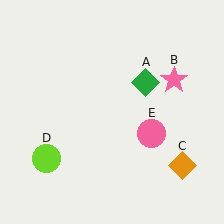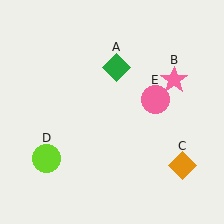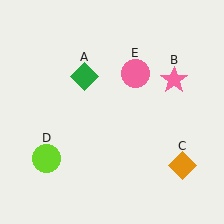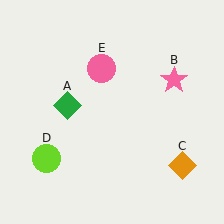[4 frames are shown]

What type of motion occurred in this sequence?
The green diamond (object A), pink circle (object E) rotated counterclockwise around the center of the scene.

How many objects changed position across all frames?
2 objects changed position: green diamond (object A), pink circle (object E).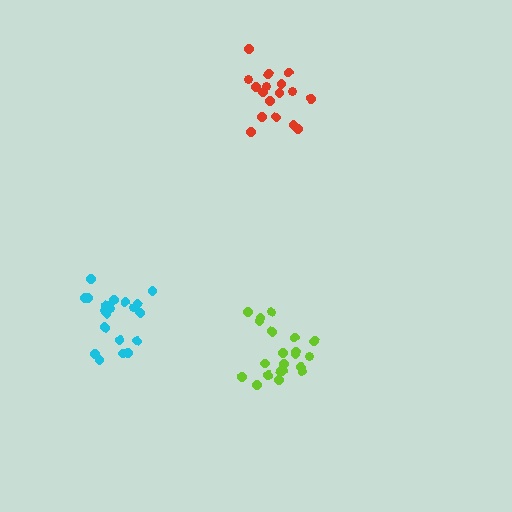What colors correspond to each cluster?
The clusters are colored: lime, cyan, red.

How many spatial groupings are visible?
There are 3 spatial groupings.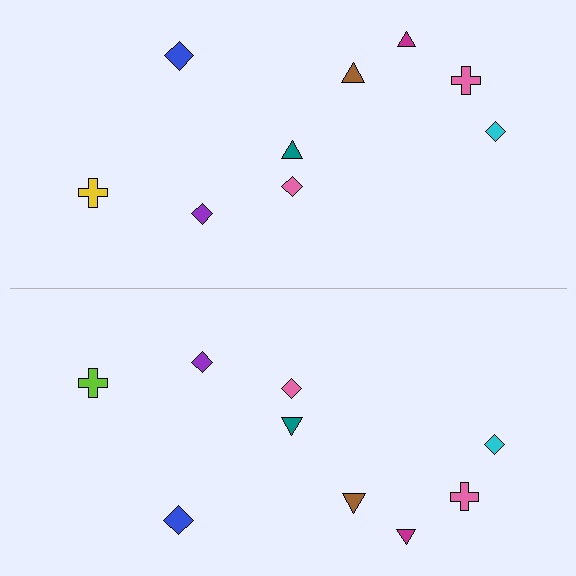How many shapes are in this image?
There are 18 shapes in this image.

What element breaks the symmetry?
The lime cross on the bottom side breaks the symmetry — its mirror counterpart is yellow.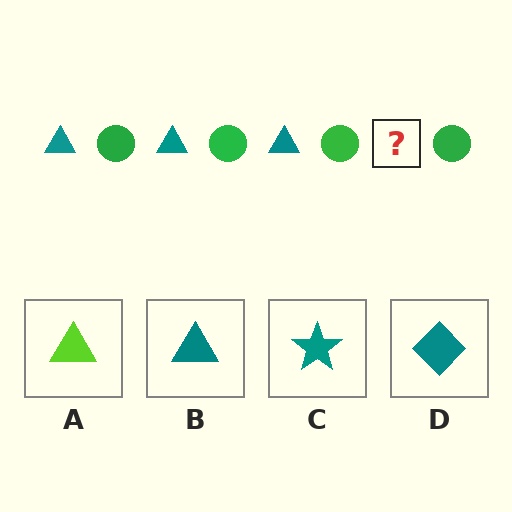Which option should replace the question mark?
Option B.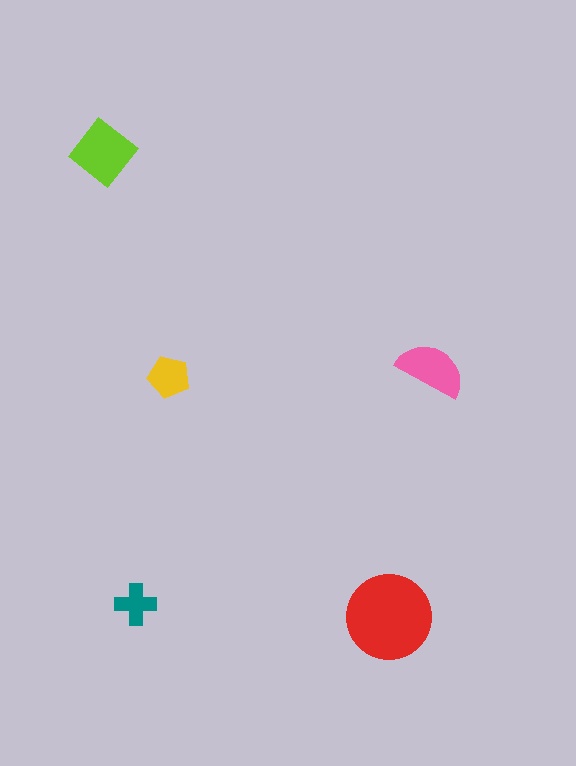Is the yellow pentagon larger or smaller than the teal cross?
Larger.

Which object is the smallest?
The teal cross.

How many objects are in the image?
There are 5 objects in the image.